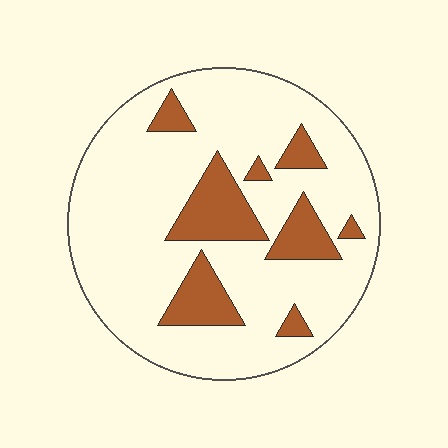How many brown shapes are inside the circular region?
8.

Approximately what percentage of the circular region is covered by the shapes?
Approximately 20%.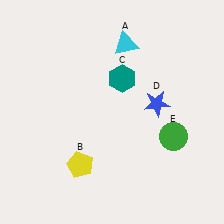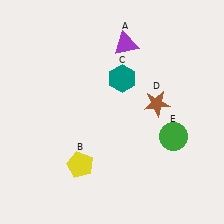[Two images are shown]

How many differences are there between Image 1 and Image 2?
There are 2 differences between the two images.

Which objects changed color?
A changed from cyan to purple. D changed from blue to brown.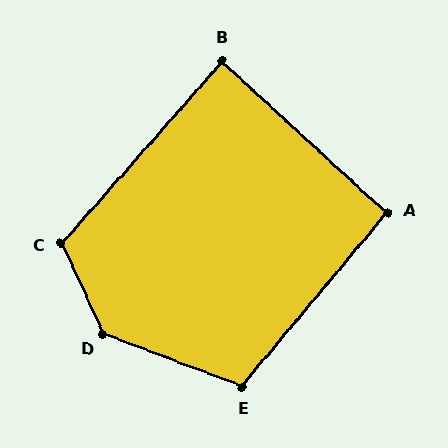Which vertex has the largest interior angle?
D, at approximately 135 degrees.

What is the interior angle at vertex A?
Approximately 93 degrees (approximately right).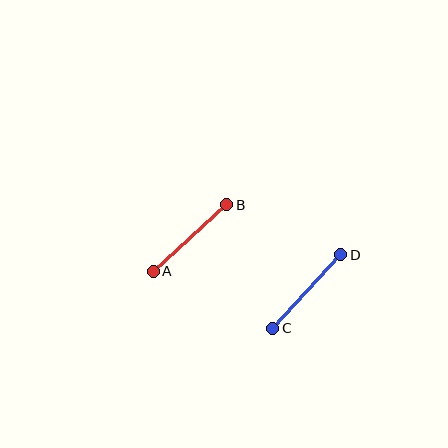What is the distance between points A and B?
The distance is approximately 99 pixels.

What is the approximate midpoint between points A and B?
The midpoint is at approximately (190, 238) pixels.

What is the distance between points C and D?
The distance is approximately 100 pixels.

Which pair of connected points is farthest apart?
Points C and D are farthest apart.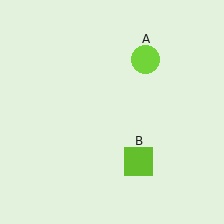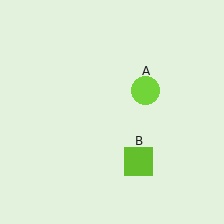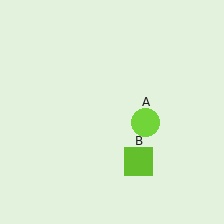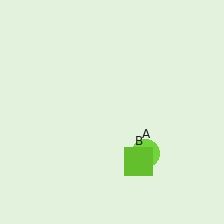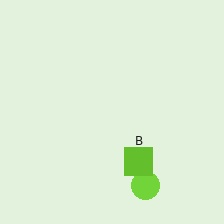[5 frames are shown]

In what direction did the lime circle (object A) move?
The lime circle (object A) moved down.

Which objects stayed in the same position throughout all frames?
Lime square (object B) remained stationary.